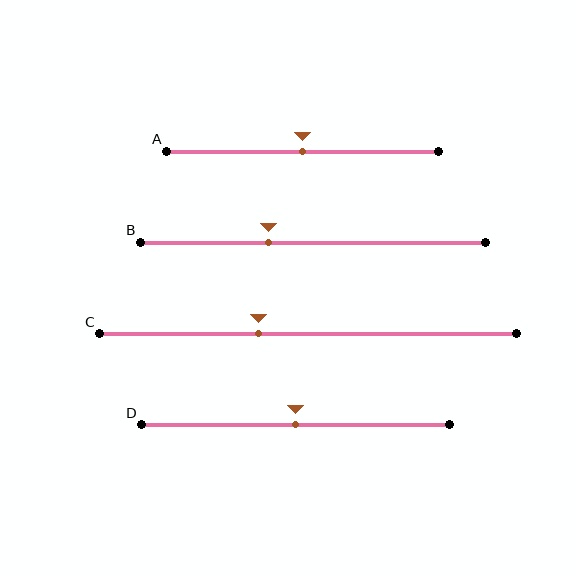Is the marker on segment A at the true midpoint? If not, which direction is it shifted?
Yes, the marker on segment A is at the true midpoint.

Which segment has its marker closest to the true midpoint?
Segment A has its marker closest to the true midpoint.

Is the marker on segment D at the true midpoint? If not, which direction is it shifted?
Yes, the marker on segment D is at the true midpoint.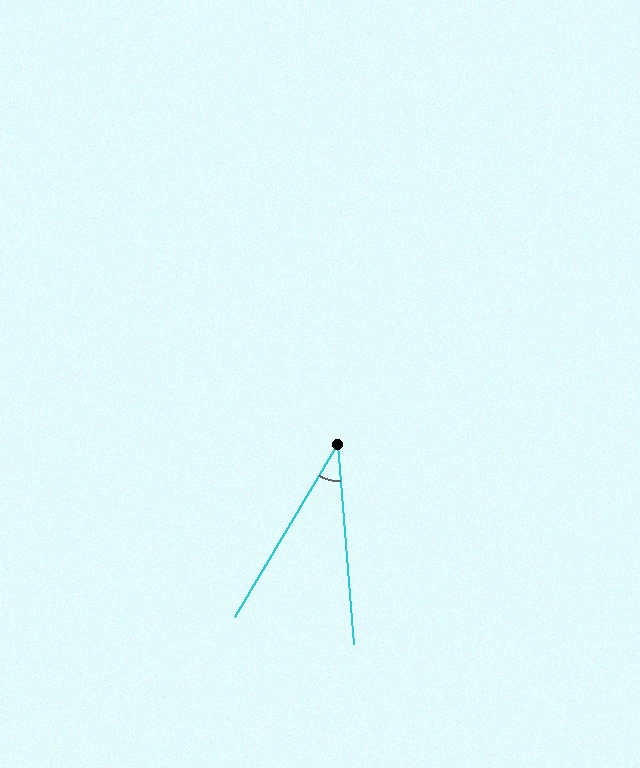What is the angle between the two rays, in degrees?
Approximately 35 degrees.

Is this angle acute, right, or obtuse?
It is acute.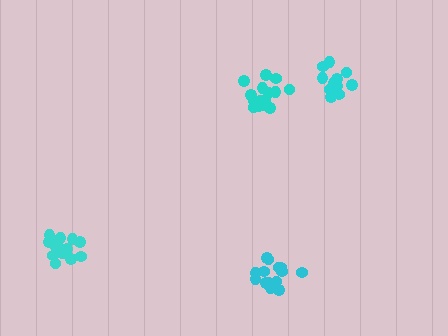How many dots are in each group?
Group 1: 16 dots, Group 2: 14 dots, Group 3: 13 dots, Group 4: 15 dots (58 total).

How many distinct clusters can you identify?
There are 4 distinct clusters.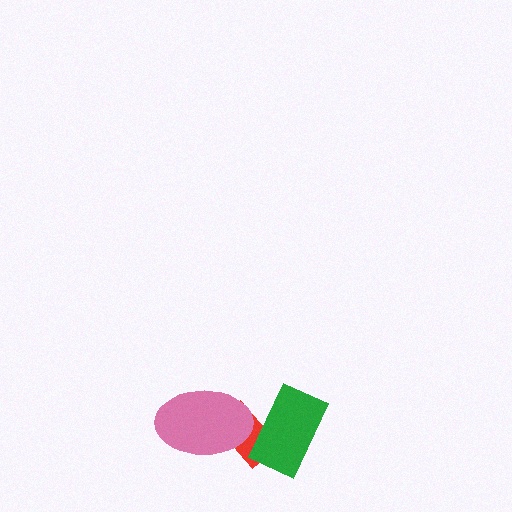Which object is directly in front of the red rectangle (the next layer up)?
The green rectangle is directly in front of the red rectangle.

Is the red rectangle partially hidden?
Yes, it is partially covered by another shape.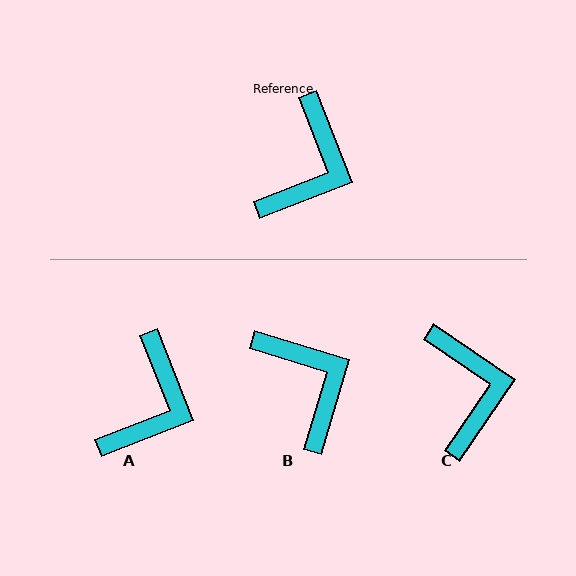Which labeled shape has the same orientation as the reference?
A.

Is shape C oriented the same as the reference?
No, it is off by about 34 degrees.